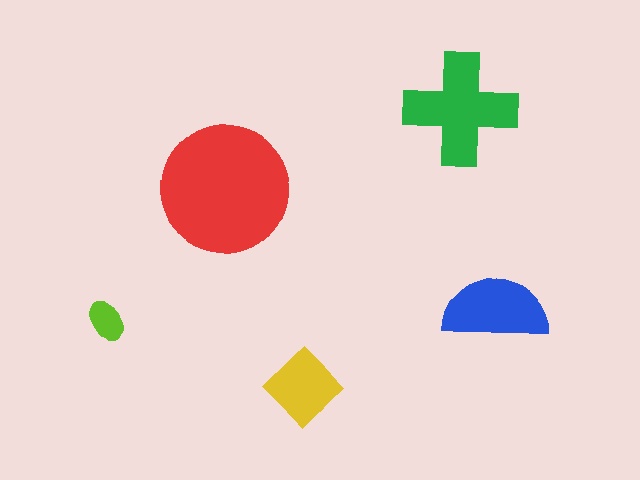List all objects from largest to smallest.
The red circle, the green cross, the blue semicircle, the yellow diamond, the lime ellipse.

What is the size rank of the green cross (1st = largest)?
2nd.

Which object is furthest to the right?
The blue semicircle is rightmost.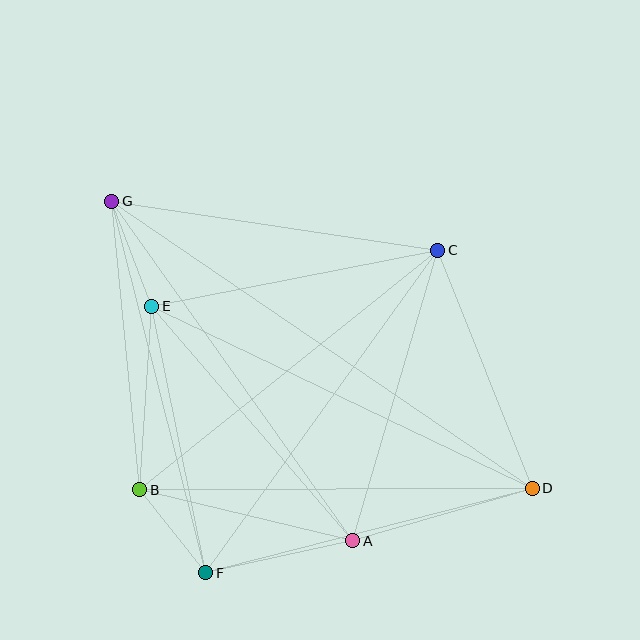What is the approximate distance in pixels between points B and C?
The distance between B and C is approximately 382 pixels.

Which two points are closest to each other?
Points B and F are closest to each other.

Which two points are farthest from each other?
Points D and G are farthest from each other.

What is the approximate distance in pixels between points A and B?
The distance between A and B is approximately 219 pixels.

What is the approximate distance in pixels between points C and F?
The distance between C and F is approximately 397 pixels.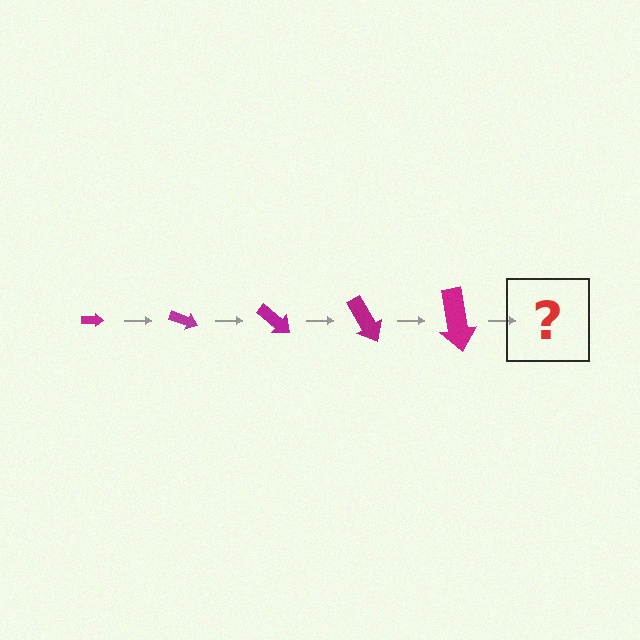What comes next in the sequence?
The next element should be an arrow, larger than the previous one and rotated 100 degrees from the start.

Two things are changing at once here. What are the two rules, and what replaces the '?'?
The two rules are that the arrow grows larger each step and it rotates 20 degrees each step. The '?' should be an arrow, larger than the previous one and rotated 100 degrees from the start.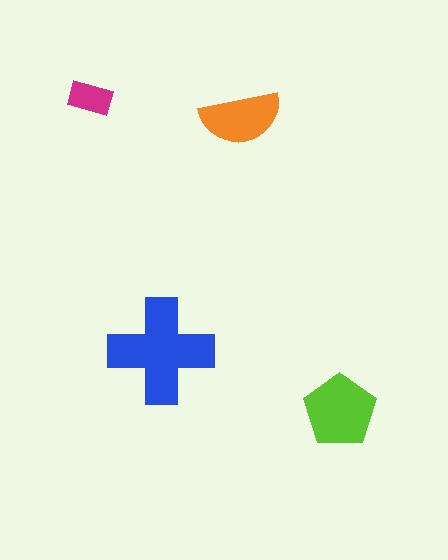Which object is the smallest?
The magenta rectangle.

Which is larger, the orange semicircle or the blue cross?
The blue cross.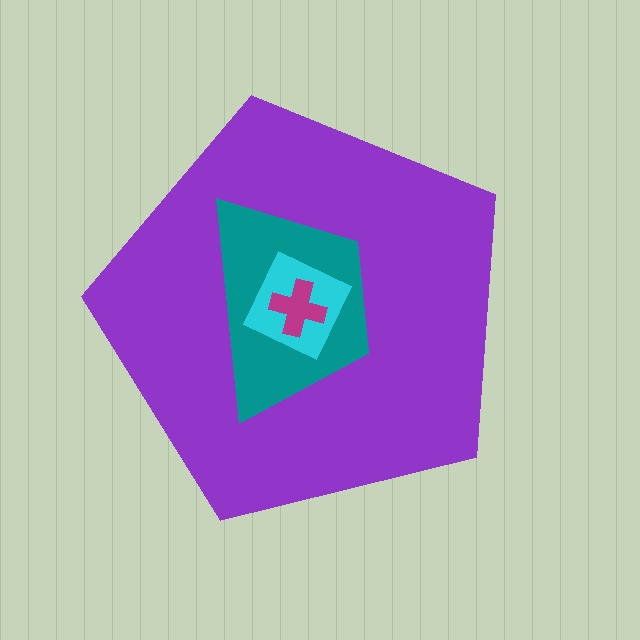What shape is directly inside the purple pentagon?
The teal trapezoid.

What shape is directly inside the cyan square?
The magenta cross.